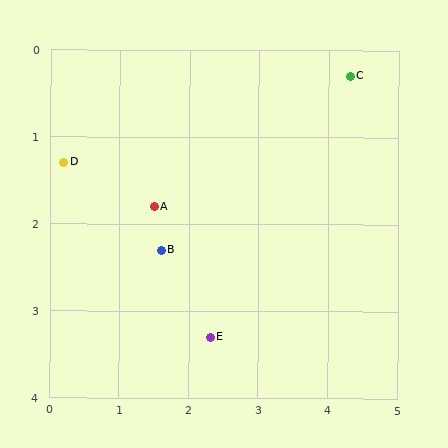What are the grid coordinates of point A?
Point A is at approximately (1.5, 1.8).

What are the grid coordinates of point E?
Point E is at approximately (2.3, 3.3).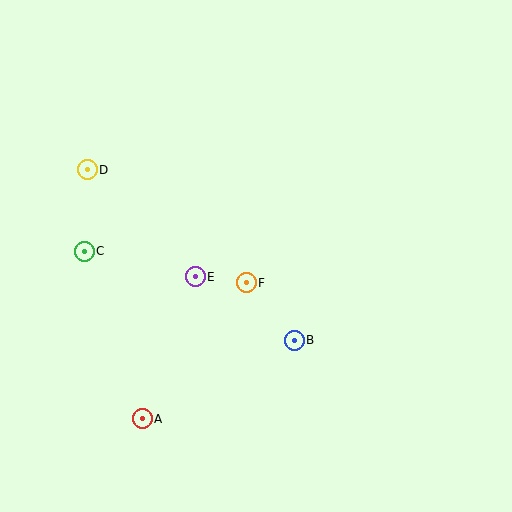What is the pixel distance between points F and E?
The distance between F and E is 51 pixels.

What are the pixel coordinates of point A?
Point A is at (142, 419).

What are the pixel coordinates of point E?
Point E is at (195, 277).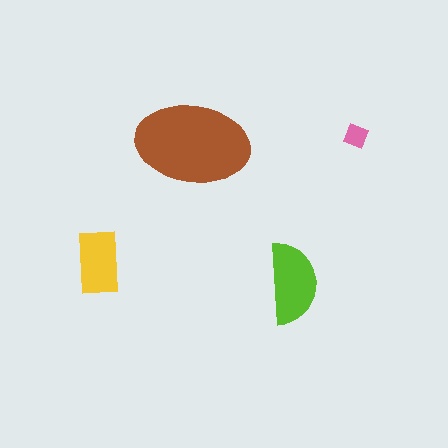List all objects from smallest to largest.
The pink diamond, the yellow rectangle, the lime semicircle, the brown ellipse.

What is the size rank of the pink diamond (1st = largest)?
4th.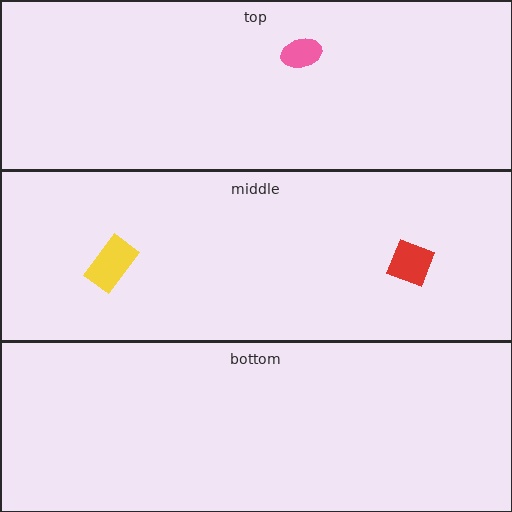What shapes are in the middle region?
The red diamond, the yellow rectangle.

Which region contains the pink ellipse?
The top region.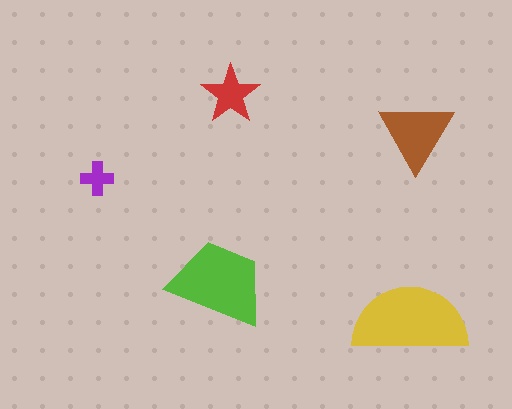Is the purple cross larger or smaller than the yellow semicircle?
Smaller.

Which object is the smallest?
The purple cross.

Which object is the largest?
The yellow semicircle.